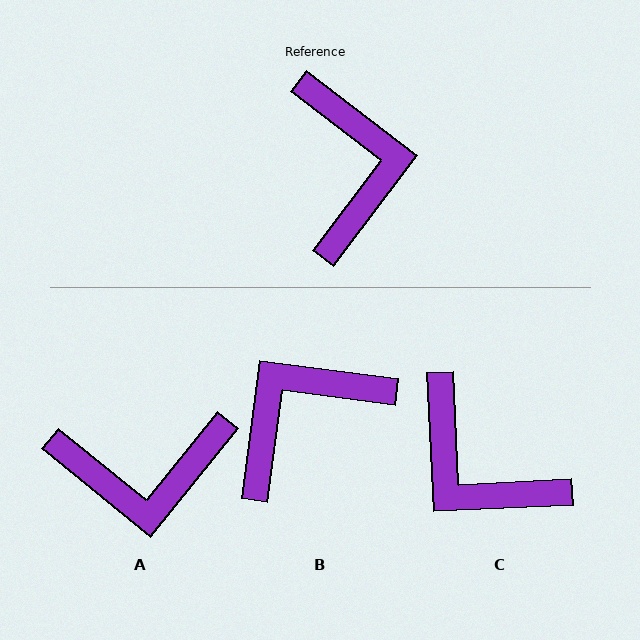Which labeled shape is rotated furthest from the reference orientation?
C, about 140 degrees away.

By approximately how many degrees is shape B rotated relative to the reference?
Approximately 120 degrees counter-clockwise.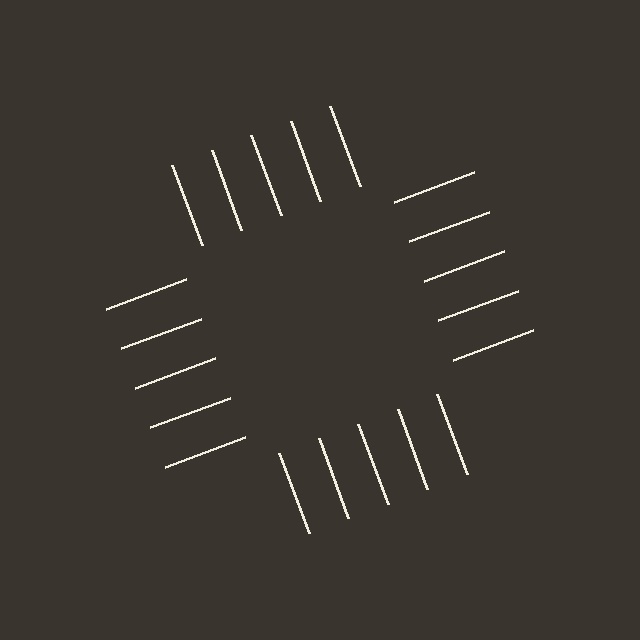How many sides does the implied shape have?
4 sides — the line-ends trace a square.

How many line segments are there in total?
20 — 5 along each of the 4 edges.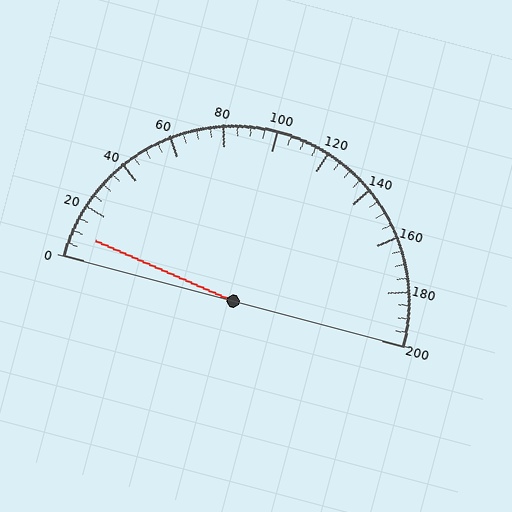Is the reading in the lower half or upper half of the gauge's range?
The reading is in the lower half of the range (0 to 200).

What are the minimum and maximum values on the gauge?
The gauge ranges from 0 to 200.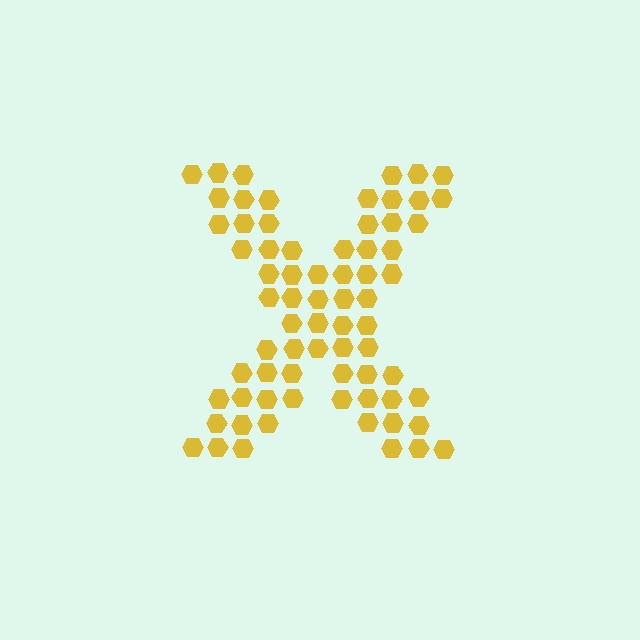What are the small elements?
The small elements are hexagons.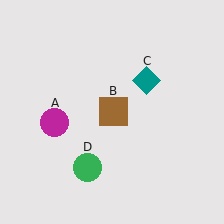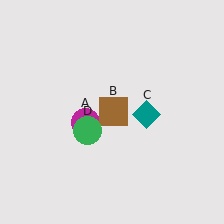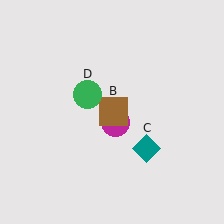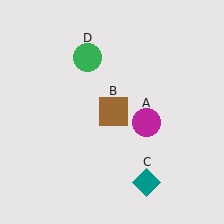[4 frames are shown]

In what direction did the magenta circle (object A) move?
The magenta circle (object A) moved right.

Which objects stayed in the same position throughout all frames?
Brown square (object B) remained stationary.